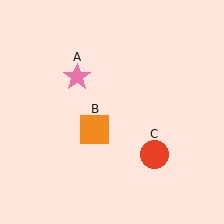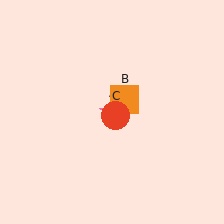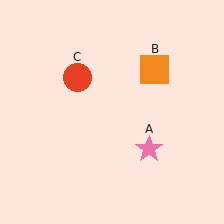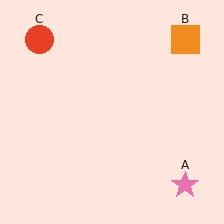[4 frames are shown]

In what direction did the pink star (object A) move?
The pink star (object A) moved down and to the right.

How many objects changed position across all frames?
3 objects changed position: pink star (object A), orange square (object B), red circle (object C).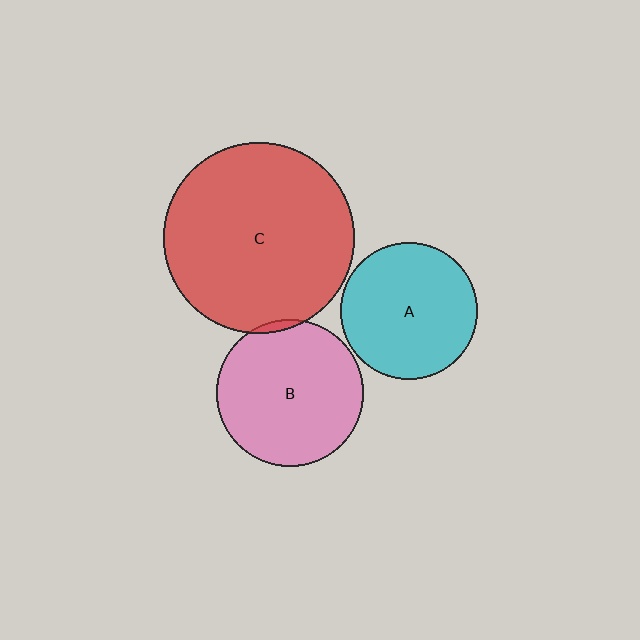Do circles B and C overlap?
Yes.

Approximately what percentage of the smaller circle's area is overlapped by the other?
Approximately 5%.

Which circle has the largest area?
Circle C (red).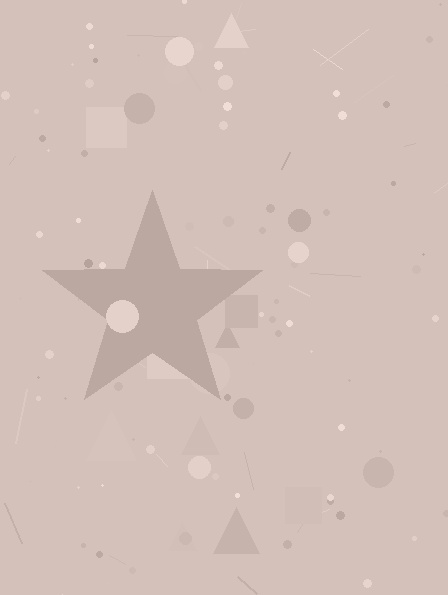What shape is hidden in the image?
A star is hidden in the image.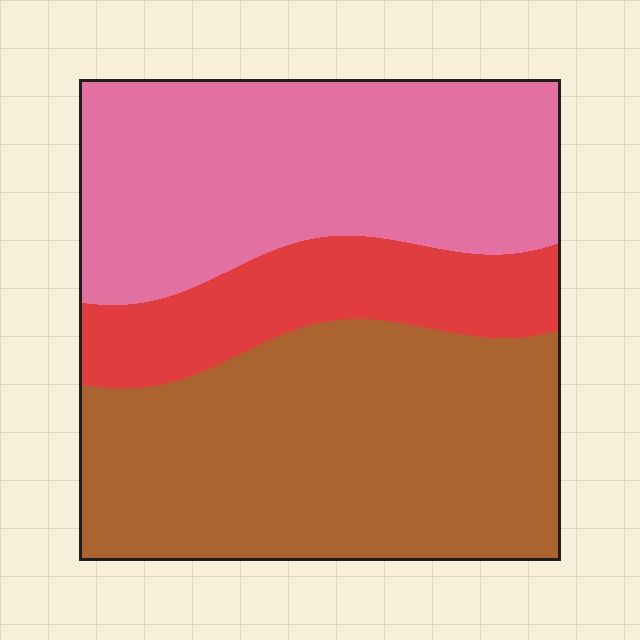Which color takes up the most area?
Brown, at roughly 45%.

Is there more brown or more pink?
Brown.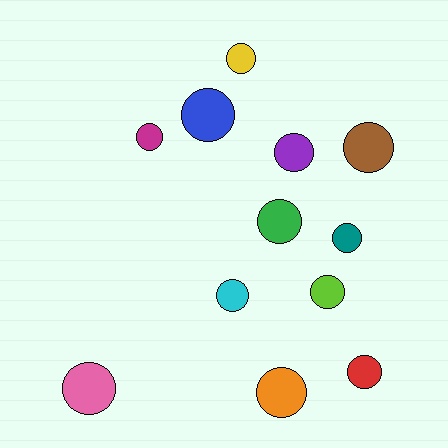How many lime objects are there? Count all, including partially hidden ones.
There is 1 lime object.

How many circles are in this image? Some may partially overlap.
There are 12 circles.